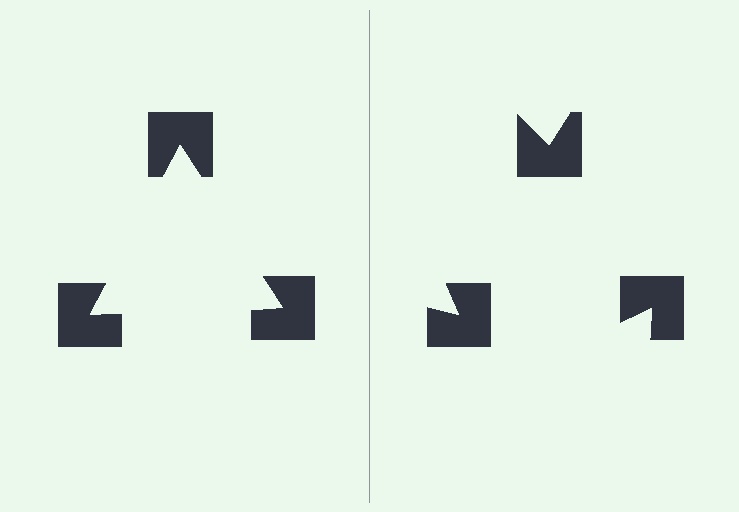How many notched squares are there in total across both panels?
6 — 3 on each side.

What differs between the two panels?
The notched squares are positioned identically on both sides; only the wedge orientations differ. On the left they align to a triangle; on the right they are misaligned.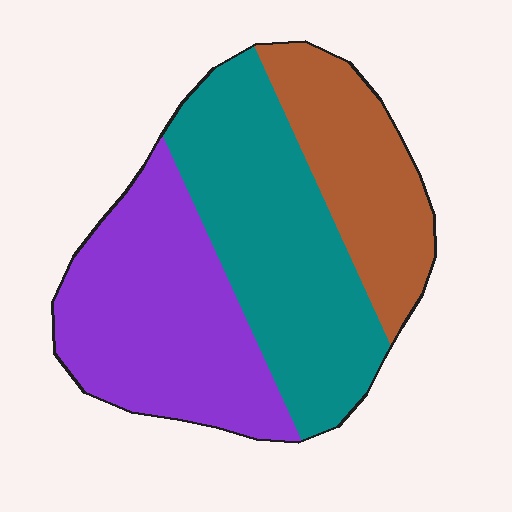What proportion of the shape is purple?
Purple covers roughly 35% of the shape.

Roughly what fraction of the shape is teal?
Teal covers 39% of the shape.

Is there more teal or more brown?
Teal.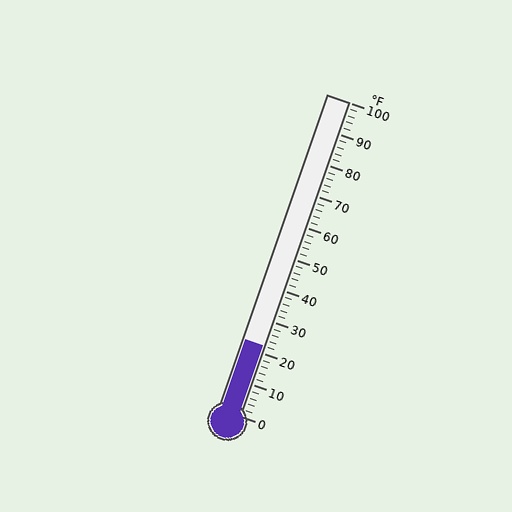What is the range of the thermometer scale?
The thermometer scale ranges from 0°F to 100°F.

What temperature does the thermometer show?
The thermometer shows approximately 22°F.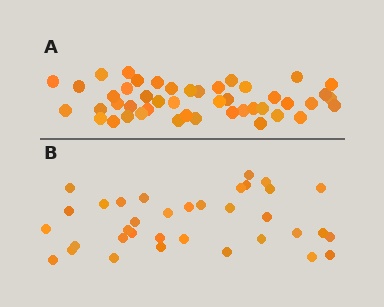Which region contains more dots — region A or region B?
Region A (the top region) has more dots.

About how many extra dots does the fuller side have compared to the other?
Region A has roughly 12 or so more dots than region B.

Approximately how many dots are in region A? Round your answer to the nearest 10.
About 50 dots. (The exact count is 46, which rounds to 50.)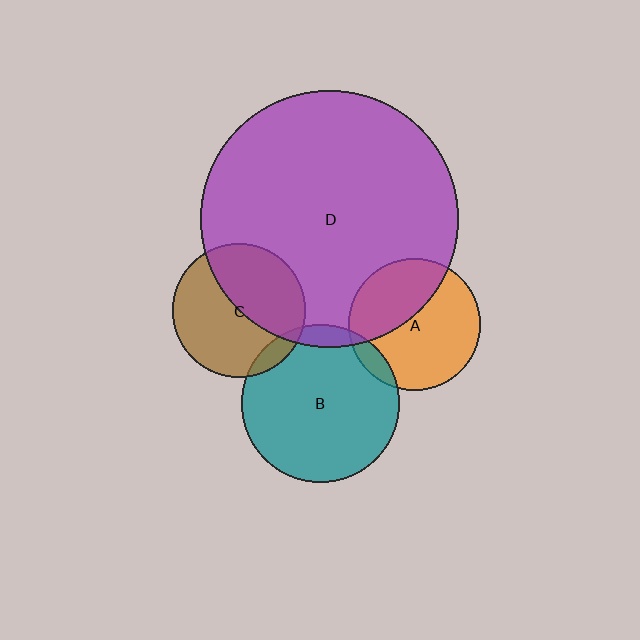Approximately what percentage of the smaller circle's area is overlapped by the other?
Approximately 10%.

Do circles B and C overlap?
Yes.